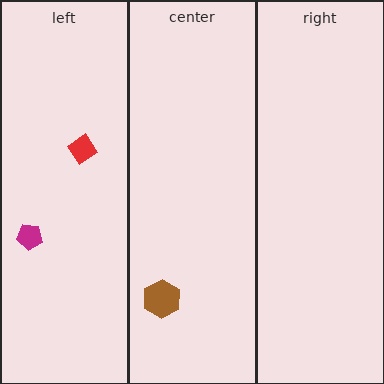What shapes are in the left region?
The red diamond, the magenta pentagon.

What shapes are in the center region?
The brown hexagon.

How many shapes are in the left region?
2.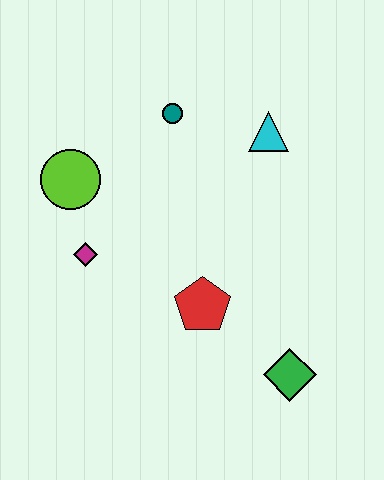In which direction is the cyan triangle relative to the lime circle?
The cyan triangle is to the right of the lime circle.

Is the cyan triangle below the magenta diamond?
No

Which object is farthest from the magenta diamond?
The green diamond is farthest from the magenta diamond.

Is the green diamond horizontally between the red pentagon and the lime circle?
No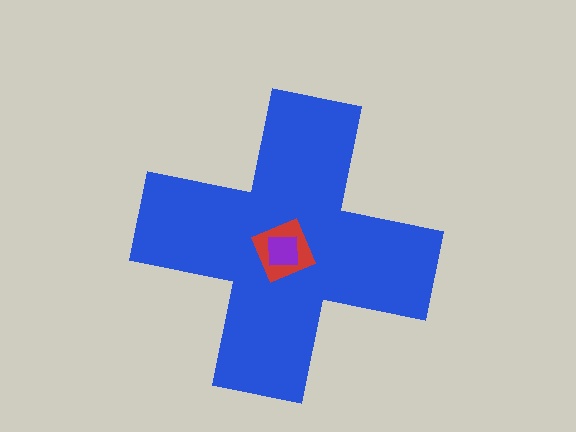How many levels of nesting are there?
3.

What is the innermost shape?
The purple square.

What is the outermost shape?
The blue cross.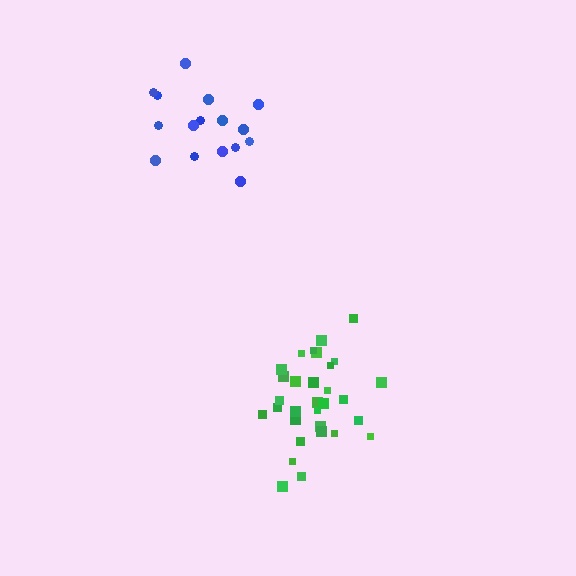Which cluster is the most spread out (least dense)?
Blue.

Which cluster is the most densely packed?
Green.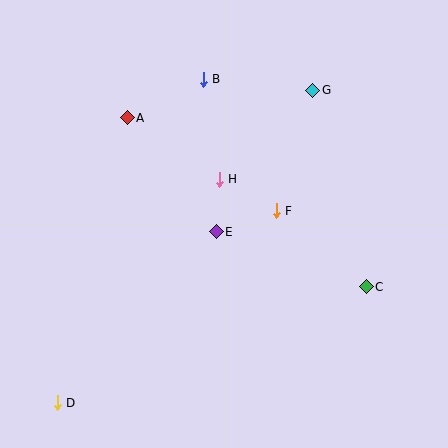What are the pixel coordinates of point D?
Point D is at (57, 403).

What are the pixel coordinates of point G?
Point G is at (313, 90).